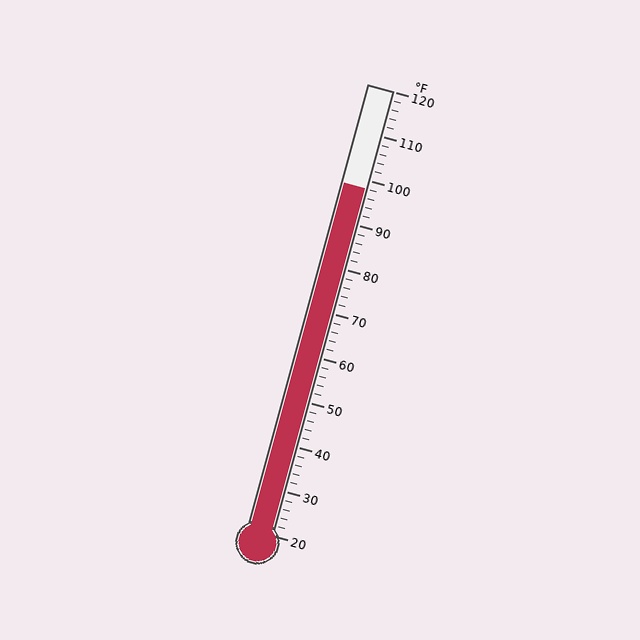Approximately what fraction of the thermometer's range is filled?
The thermometer is filled to approximately 80% of its range.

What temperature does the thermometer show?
The thermometer shows approximately 98°F.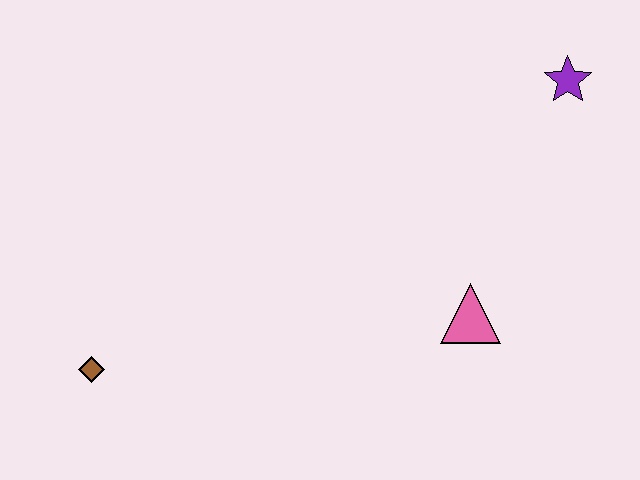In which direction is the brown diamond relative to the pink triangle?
The brown diamond is to the left of the pink triangle.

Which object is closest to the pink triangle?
The purple star is closest to the pink triangle.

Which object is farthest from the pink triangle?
The brown diamond is farthest from the pink triangle.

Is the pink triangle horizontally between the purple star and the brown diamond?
Yes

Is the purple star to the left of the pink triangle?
No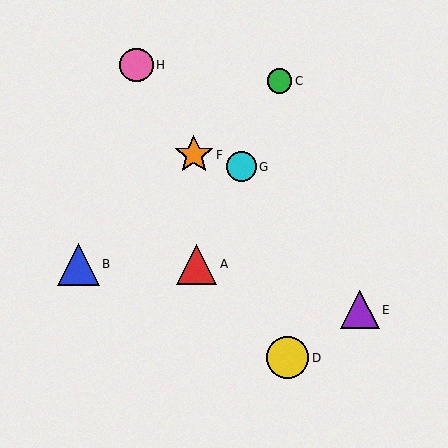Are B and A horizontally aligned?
Yes, both are at y≈264.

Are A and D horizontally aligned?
No, A is at y≈264 and D is at y≈358.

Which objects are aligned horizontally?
Objects A, B are aligned horizontally.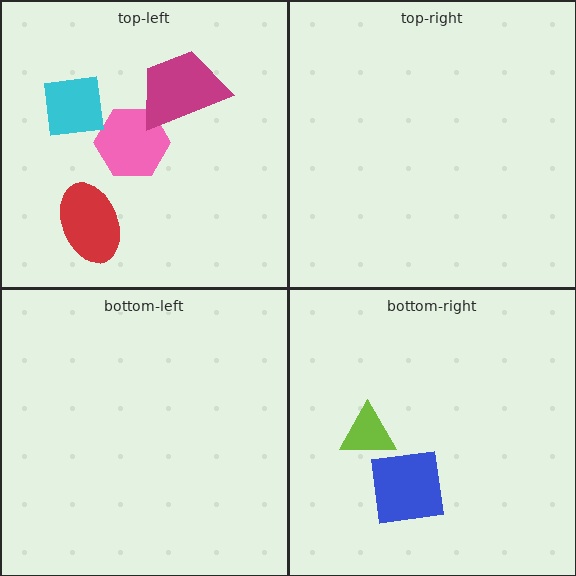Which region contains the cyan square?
The top-left region.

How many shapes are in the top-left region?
4.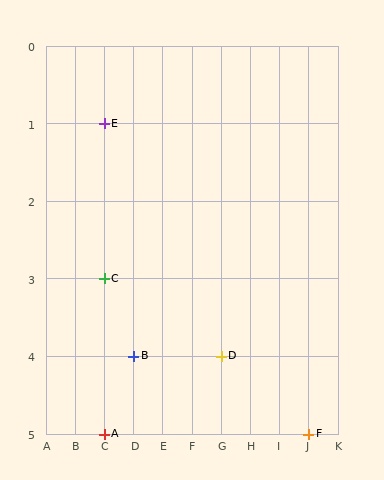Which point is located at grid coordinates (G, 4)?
Point D is at (G, 4).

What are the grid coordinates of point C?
Point C is at grid coordinates (C, 3).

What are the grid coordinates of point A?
Point A is at grid coordinates (C, 5).